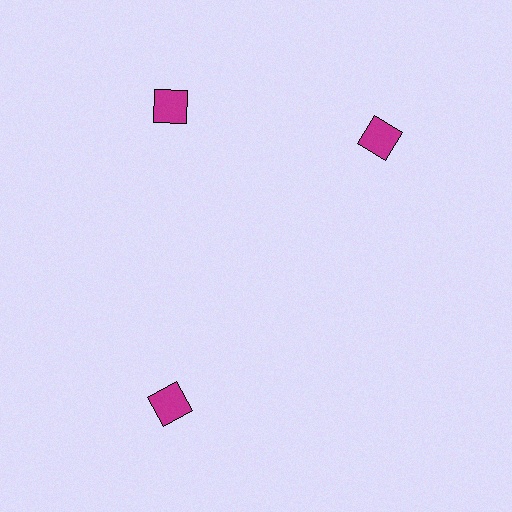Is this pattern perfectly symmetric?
No. The 3 magenta squares are arranged in a ring, but one element near the 3 o'clock position is rotated out of alignment along the ring, breaking the 3-fold rotational symmetry.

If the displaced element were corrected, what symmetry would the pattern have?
It would have 3-fold rotational symmetry — the pattern would map onto itself every 120 degrees.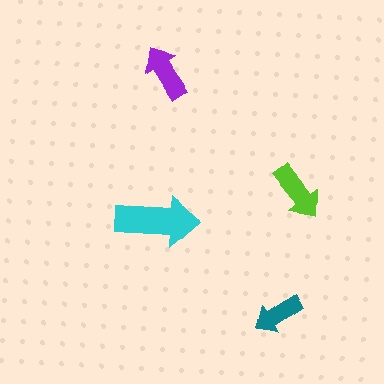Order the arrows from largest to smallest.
the cyan one, the lime one, the purple one, the teal one.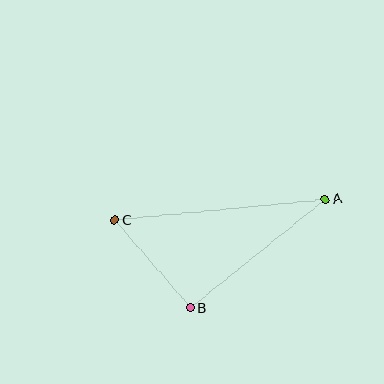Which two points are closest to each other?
Points B and C are closest to each other.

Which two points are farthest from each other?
Points A and C are farthest from each other.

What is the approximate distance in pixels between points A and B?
The distance between A and B is approximately 173 pixels.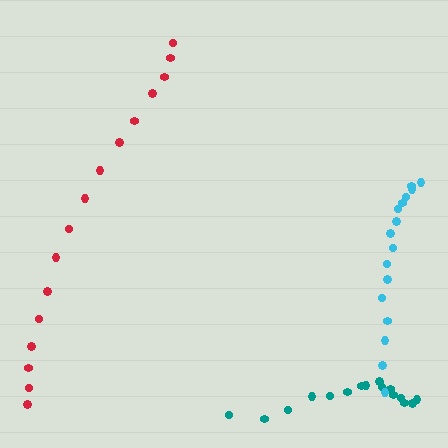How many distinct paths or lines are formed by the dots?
There are 3 distinct paths.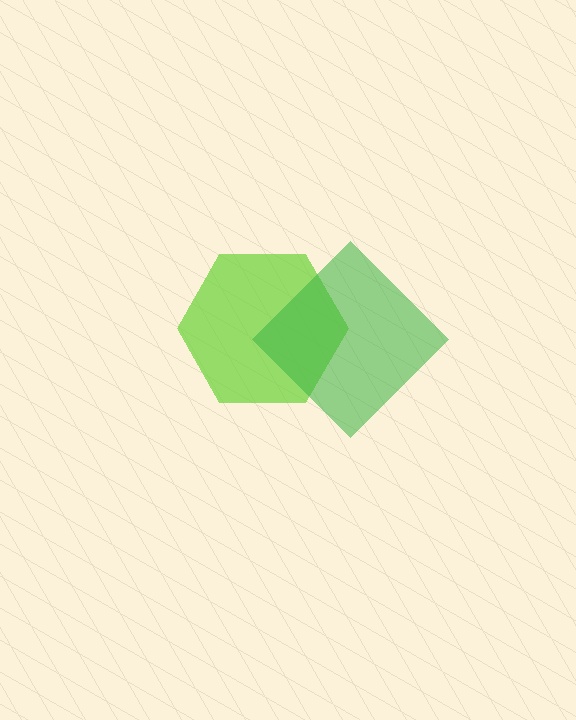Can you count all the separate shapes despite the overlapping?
Yes, there are 2 separate shapes.